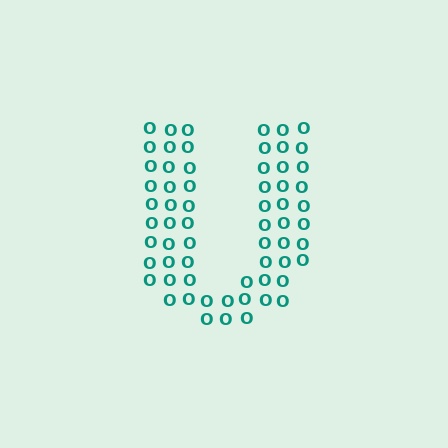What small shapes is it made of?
It is made of small letter O's.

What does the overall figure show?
The overall figure shows the letter U.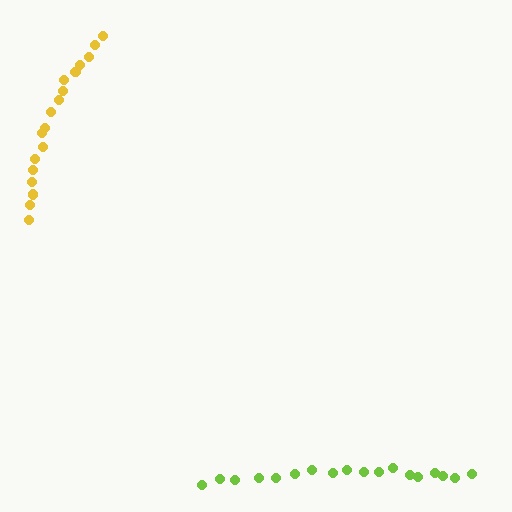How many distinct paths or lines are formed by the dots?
There are 2 distinct paths.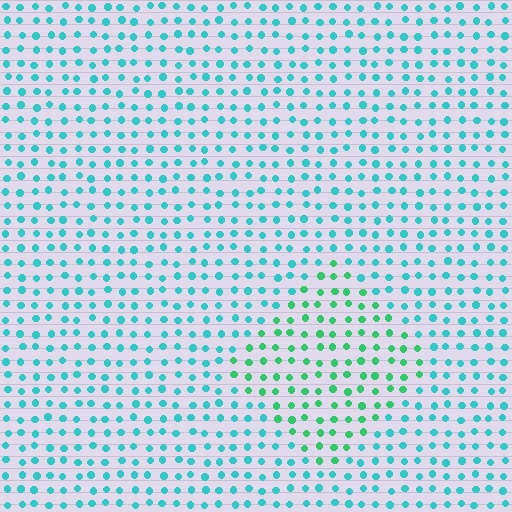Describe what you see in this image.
The image is filled with small cyan elements in a uniform arrangement. A diamond-shaped region is visible where the elements are tinted to a slightly different hue, forming a subtle color boundary.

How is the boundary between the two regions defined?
The boundary is defined purely by a slight shift in hue (about 36 degrees). Spacing, size, and orientation are identical on both sides.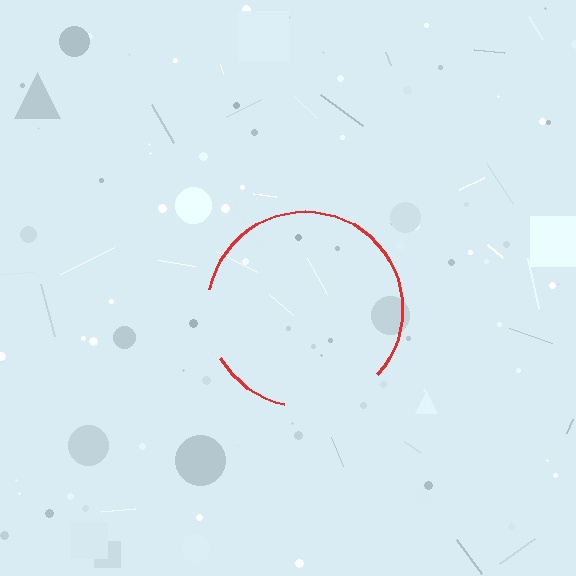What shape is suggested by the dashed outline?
The dashed outline suggests a circle.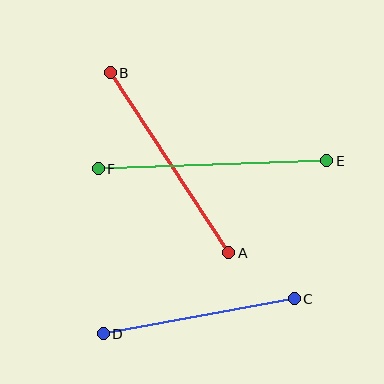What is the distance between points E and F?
The distance is approximately 229 pixels.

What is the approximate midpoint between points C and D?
The midpoint is at approximately (199, 316) pixels.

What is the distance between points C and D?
The distance is approximately 194 pixels.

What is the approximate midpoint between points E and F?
The midpoint is at approximately (212, 165) pixels.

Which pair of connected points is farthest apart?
Points E and F are farthest apart.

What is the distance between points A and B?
The distance is approximately 215 pixels.